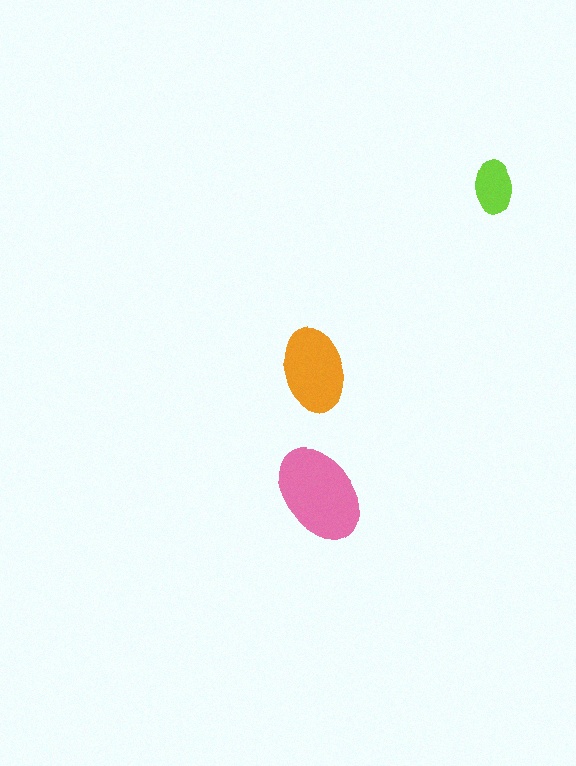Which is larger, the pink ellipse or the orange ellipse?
The pink one.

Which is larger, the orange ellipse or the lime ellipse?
The orange one.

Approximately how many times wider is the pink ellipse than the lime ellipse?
About 2 times wider.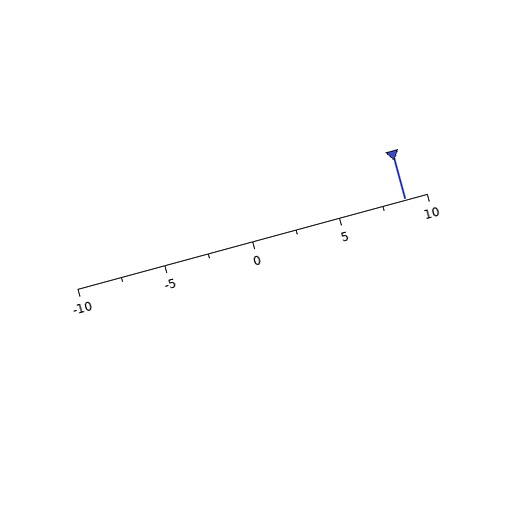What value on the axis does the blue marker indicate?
The marker indicates approximately 8.8.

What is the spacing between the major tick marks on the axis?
The major ticks are spaced 5 apart.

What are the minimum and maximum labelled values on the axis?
The axis runs from -10 to 10.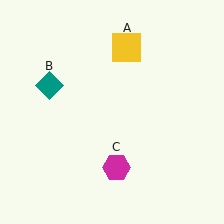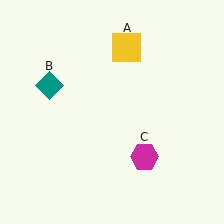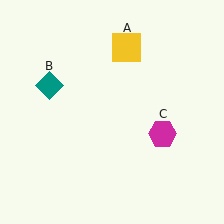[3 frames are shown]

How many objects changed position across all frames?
1 object changed position: magenta hexagon (object C).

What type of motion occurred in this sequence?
The magenta hexagon (object C) rotated counterclockwise around the center of the scene.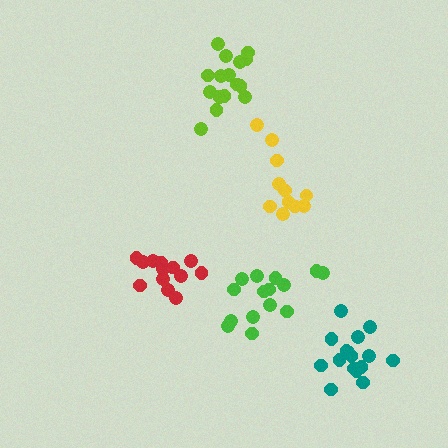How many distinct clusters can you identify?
There are 5 distinct clusters.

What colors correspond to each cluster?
The clusters are colored: teal, yellow, lime, red, green.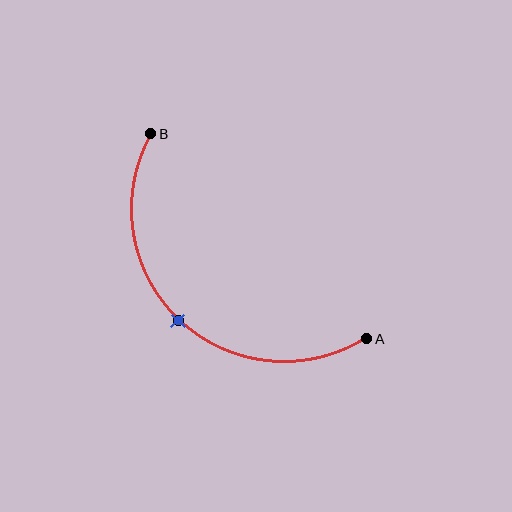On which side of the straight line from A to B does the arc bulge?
The arc bulges below and to the left of the straight line connecting A and B.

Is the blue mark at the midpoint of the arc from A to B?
Yes. The blue mark lies on the arc at equal arc-length from both A and B — it is the arc midpoint.